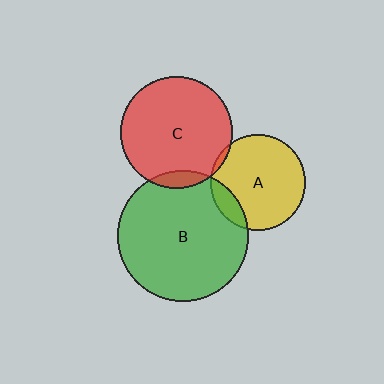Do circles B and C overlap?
Yes.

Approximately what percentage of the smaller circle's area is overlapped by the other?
Approximately 10%.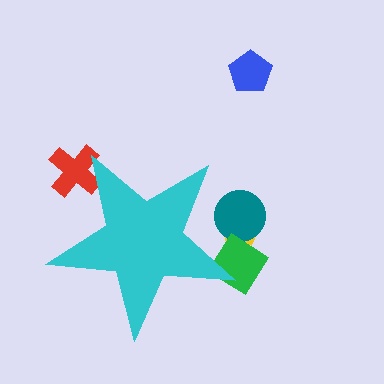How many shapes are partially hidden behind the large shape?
4 shapes are partially hidden.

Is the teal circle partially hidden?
Yes, the teal circle is partially hidden behind the cyan star.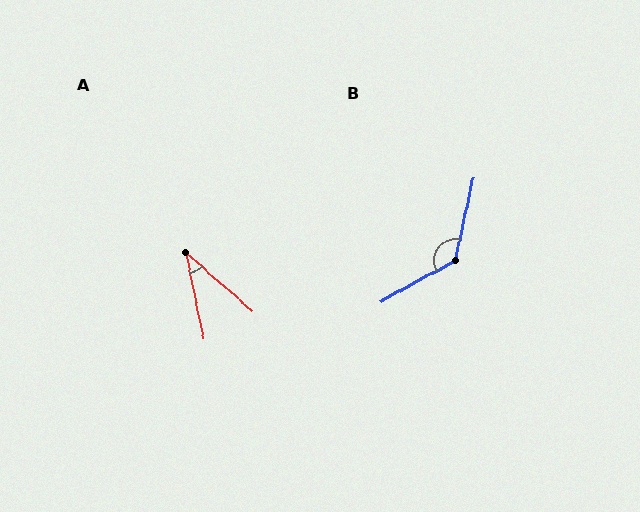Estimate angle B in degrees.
Approximately 131 degrees.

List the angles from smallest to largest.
A (38°), B (131°).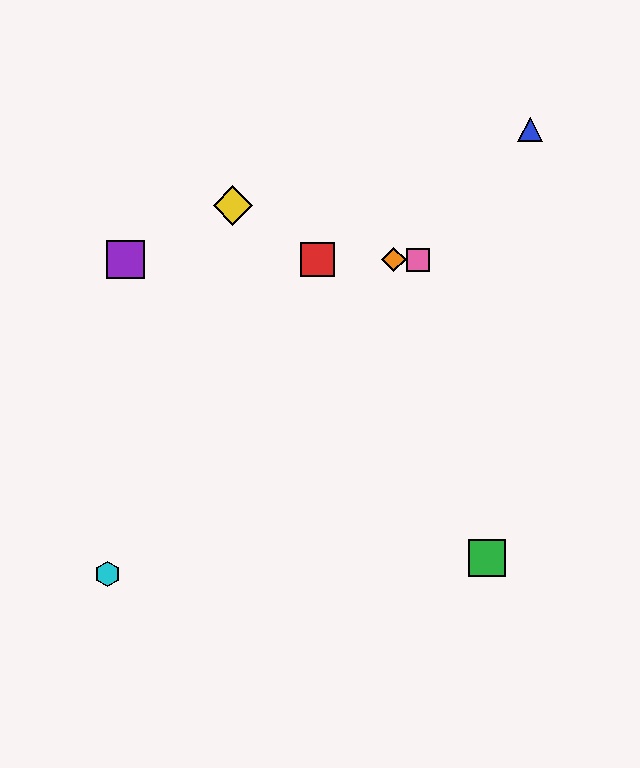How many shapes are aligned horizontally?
4 shapes (the red square, the purple square, the orange diamond, the pink square) are aligned horizontally.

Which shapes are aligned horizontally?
The red square, the purple square, the orange diamond, the pink square are aligned horizontally.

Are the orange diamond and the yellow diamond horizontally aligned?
No, the orange diamond is at y≈260 and the yellow diamond is at y≈206.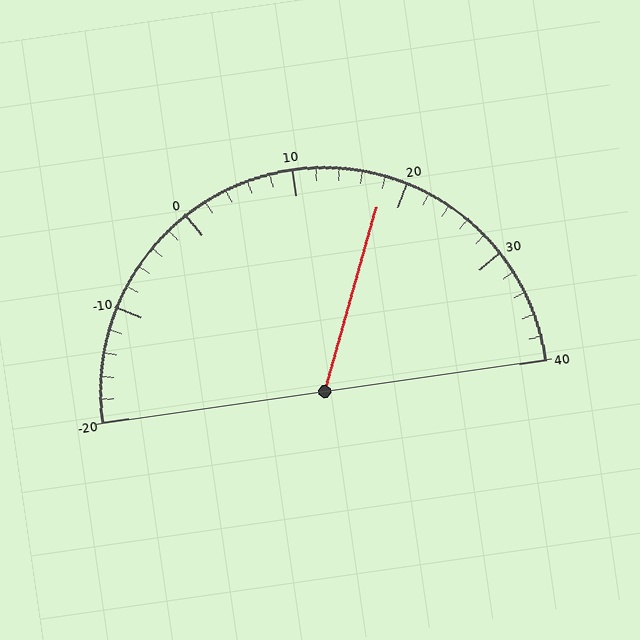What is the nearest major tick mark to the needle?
The nearest major tick mark is 20.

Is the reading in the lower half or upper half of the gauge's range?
The reading is in the upper half of the range (-20 to 40).